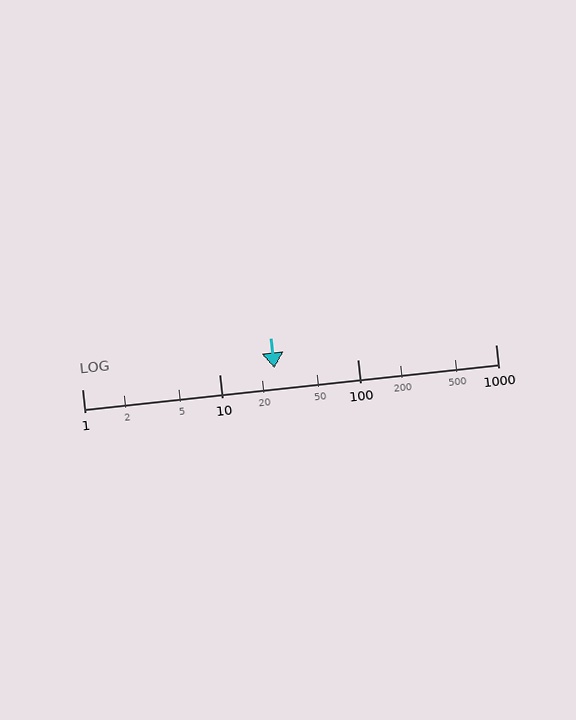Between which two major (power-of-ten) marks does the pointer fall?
The pointer is between 10 and 100.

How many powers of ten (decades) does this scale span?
The scale spans 3 decades, from 1 to 1000.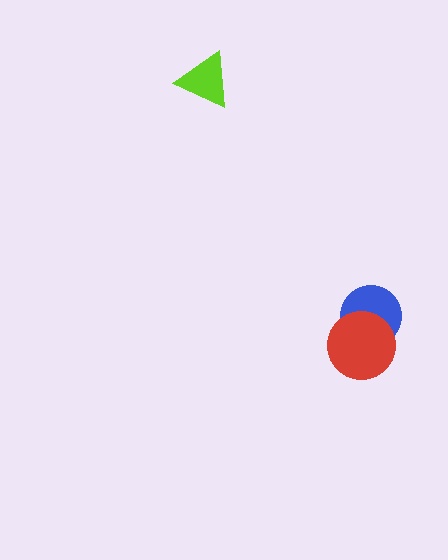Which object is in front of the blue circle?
The red circle is in front of the blue circle.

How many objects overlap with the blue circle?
1 object overlaps with the blue circle.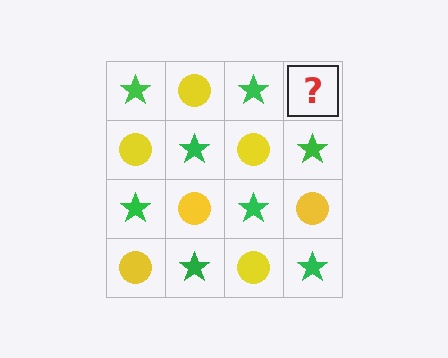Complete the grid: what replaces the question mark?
The question mark should be replaced with a yellow circle.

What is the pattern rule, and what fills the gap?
The rule is that it alternates green star and yellow circle in a checkerboard pattern. The gap should be filled with a yellow circle.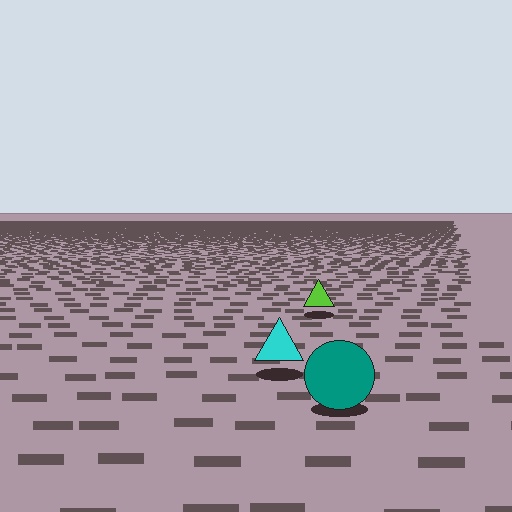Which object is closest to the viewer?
The teal circle is closest. The texture marks near it are larger and more spread out.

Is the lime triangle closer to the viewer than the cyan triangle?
No. The cyan triangle is closer — you can tell from the texture gradient: the ground texture is coarser near it.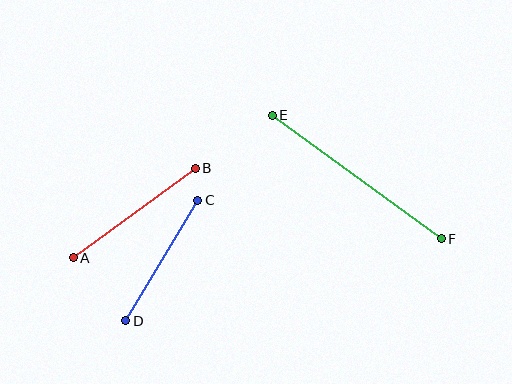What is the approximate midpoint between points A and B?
The midpoint is at approximately (134, 213) pixels.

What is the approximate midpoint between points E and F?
The midpoint is at approximately (357, 177) pixels.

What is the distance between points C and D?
The distance is approximately 140 pixels.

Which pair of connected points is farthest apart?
Points E and F are farthest apart.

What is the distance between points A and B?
The distance is approximately 151 pixels.